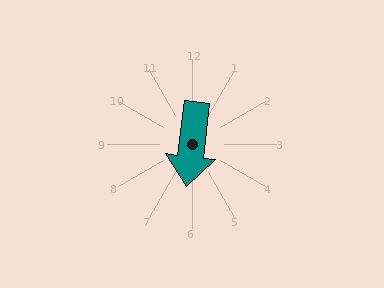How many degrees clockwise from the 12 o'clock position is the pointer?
Approximately 187 degrees.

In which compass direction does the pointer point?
South.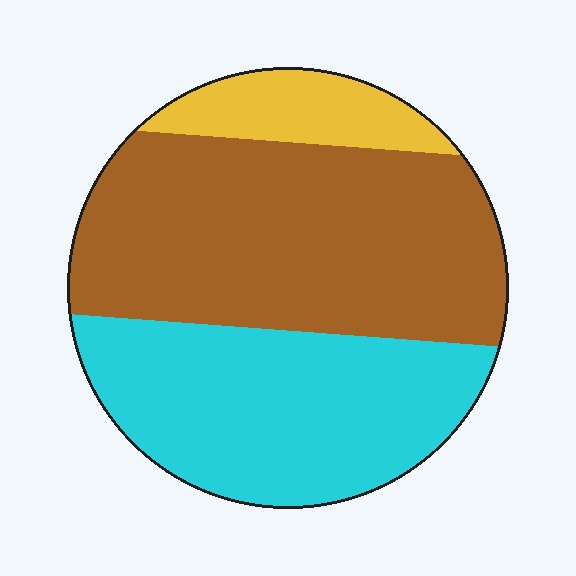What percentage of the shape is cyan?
Cyan covers 38% of the shape.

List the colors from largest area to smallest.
From largest to smallest: brown, cyan, yellow.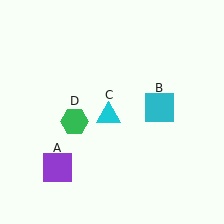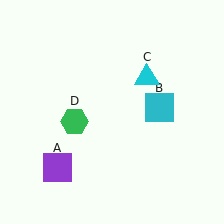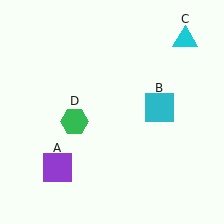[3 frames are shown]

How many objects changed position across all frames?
1 object changed position: cyan triangle (object C).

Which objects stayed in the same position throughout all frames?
Purple square (object A) and cyan square (object B) and green hexagon (object D) remained stationary.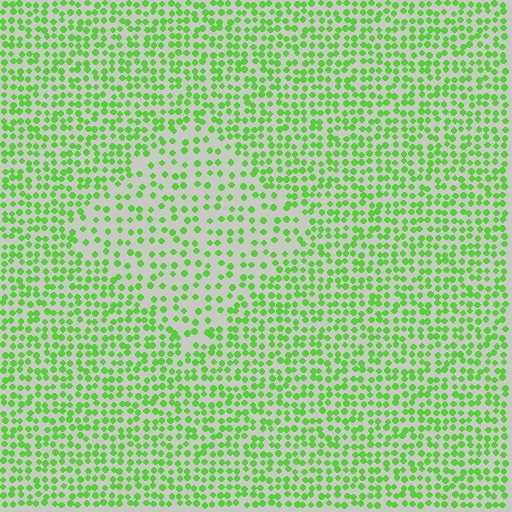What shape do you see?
I see a diamond.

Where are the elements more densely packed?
The elements are more densely packed outside the diamond boundary.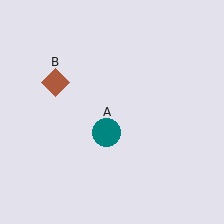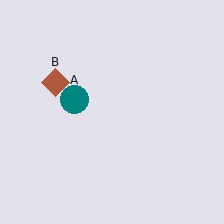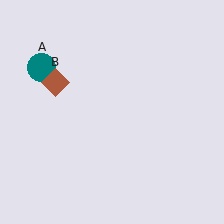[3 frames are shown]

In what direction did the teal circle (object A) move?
The teal circle (object A) moved up and to the left.